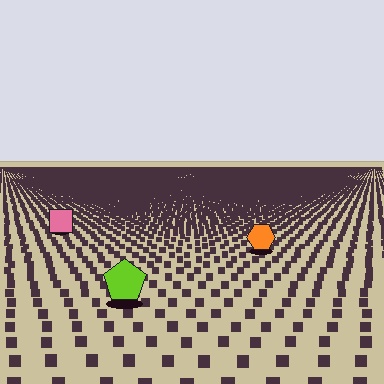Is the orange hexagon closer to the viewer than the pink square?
Yes. The orange hexagon is closer — you can tell from the texture gradient: the ground texture is coarser near it.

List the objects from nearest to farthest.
From nearest to farthest: the lime pentagon, the orange hexagon, the pink square.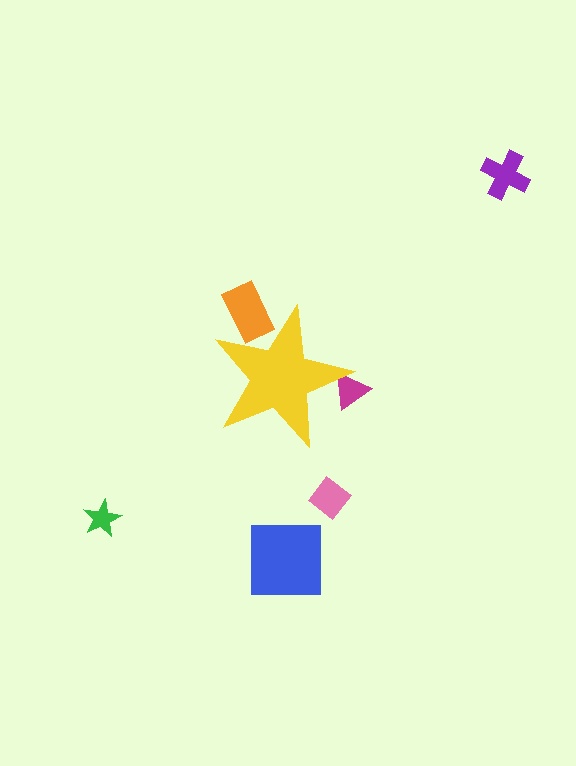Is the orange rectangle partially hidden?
Yes, the orange rectangle is partially hidden behind the yellow star.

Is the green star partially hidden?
No, the green star is fully visible.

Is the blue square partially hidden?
No, the blue square is fully visible.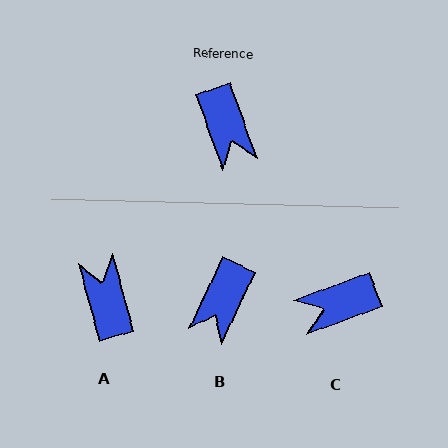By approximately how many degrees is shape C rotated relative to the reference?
Approximately 88 degrees clockwise.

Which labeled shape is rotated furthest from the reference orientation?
A, about 176 degrees away.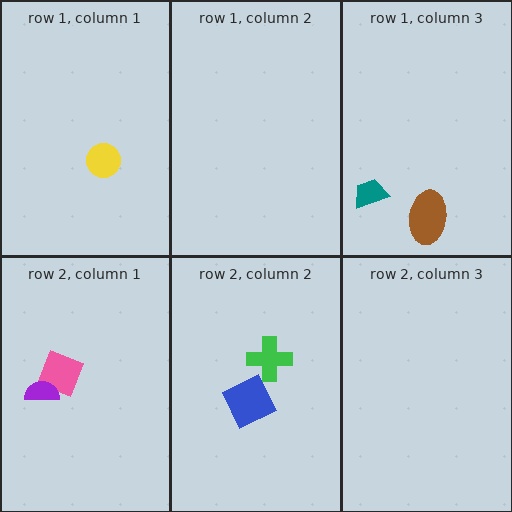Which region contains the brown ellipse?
The row 1, column 3 region.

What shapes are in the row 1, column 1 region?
The yellow circle.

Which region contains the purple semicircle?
The row 2, column 1 region.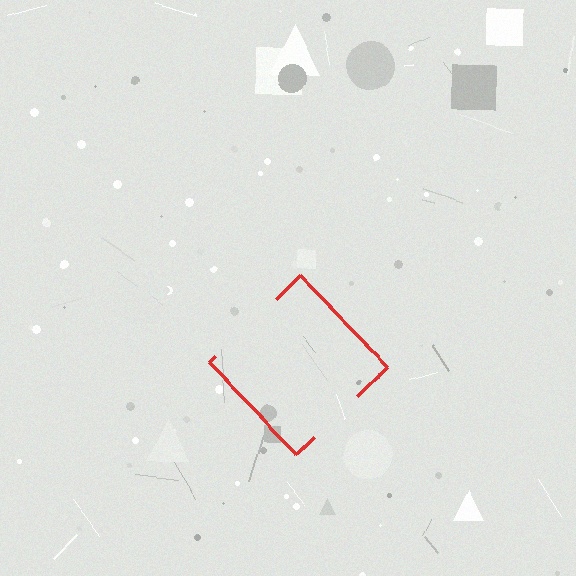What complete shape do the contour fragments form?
The contour fragments form a diamond.